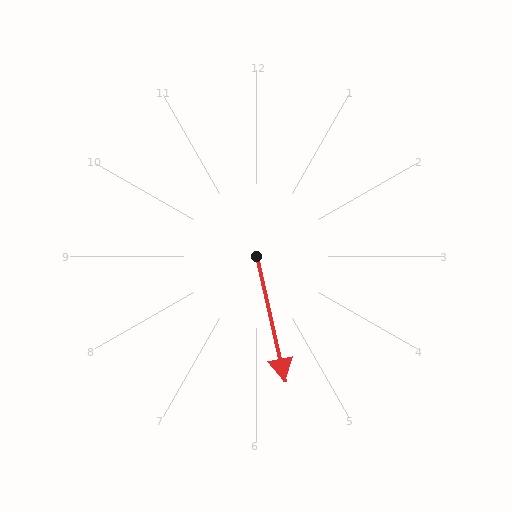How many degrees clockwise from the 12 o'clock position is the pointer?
Approximately 167 degrees.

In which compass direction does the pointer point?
South.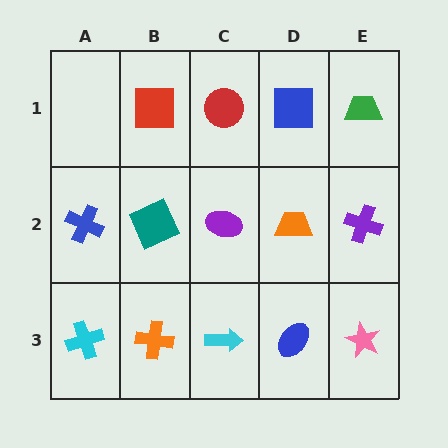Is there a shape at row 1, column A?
No, that cell is empty.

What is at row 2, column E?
A purple cross.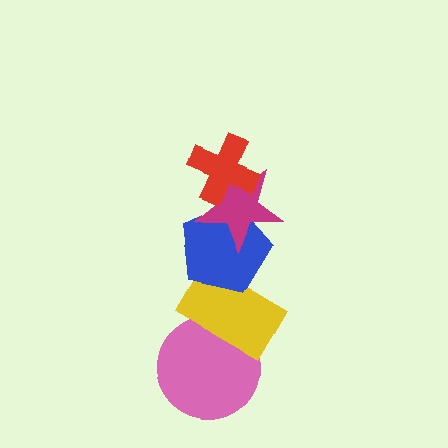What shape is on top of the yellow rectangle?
The blue pentagon is on top of the yellow rectangle.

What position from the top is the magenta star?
The magenta star is 2nd from the top.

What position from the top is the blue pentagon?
The blue pentagon is 3rd from the top.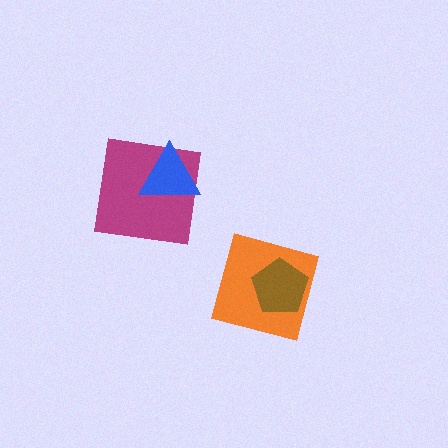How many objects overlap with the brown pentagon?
1 object overlaps with the brown pentagon.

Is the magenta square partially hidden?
Yes, it is partially covered by another shape.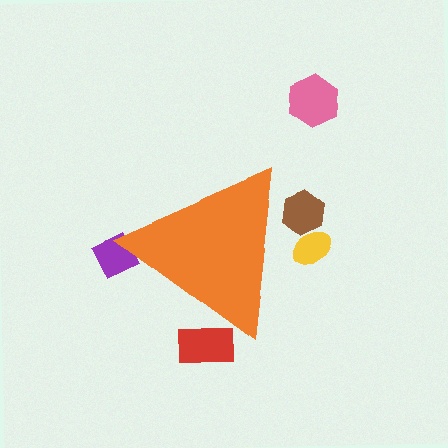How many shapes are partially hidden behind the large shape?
4 shapes are partially hidden.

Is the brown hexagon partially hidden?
Yes, the brown hexagon is partially hidden behind the orange triangle.